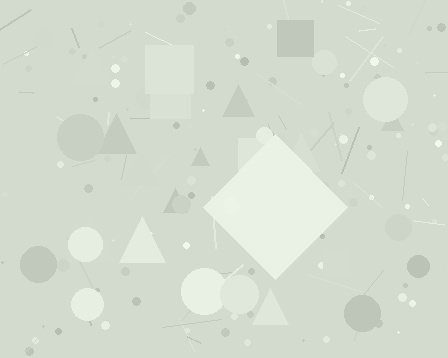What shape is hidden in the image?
A diamond is hidden in the image.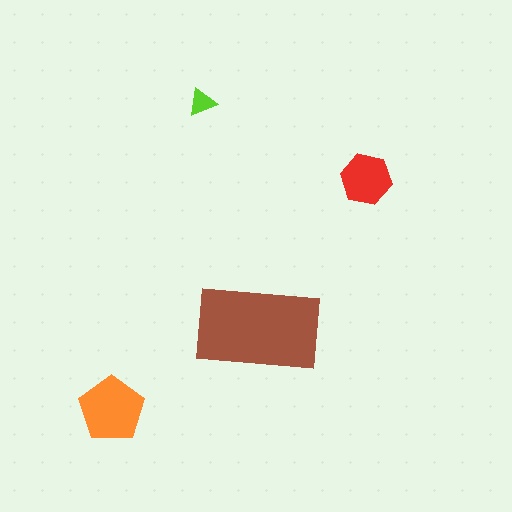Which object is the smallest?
The lime triangle.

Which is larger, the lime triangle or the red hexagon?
The red hexagon.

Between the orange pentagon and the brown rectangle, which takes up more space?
The brown rectangle.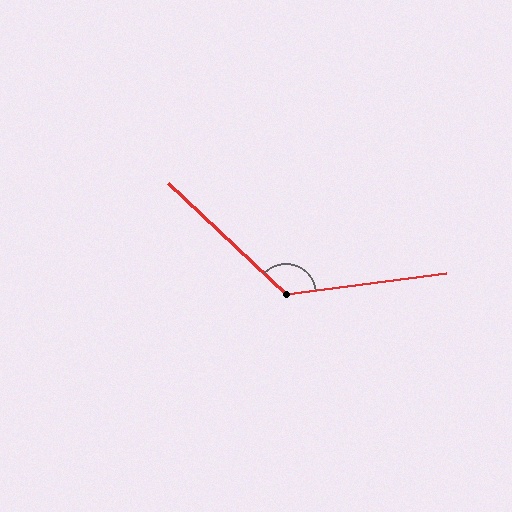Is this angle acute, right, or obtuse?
It is obtuse.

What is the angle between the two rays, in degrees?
Approximately 129 degrees.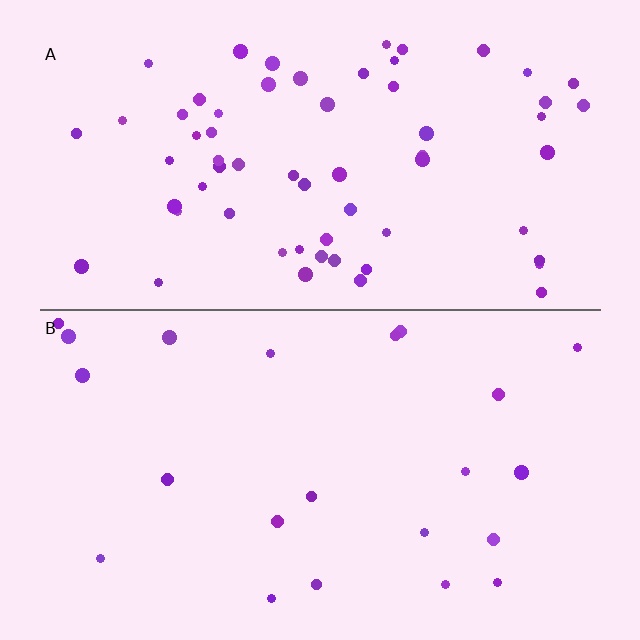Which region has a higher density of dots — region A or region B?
A (the top).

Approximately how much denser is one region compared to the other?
Approximately 2.8× — region A over region B.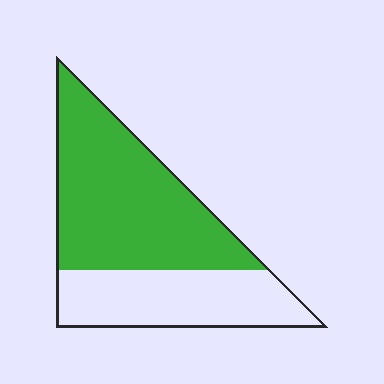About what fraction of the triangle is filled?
About five eighths (5/8).